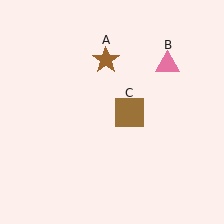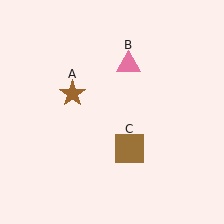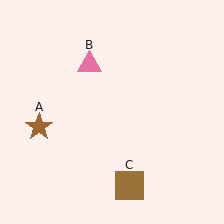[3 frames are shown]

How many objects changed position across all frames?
3 objects changed position: brown star (object A), pink triangle (object B), brown square (object C).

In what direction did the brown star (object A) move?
The brown star (object A) moved down and to the left.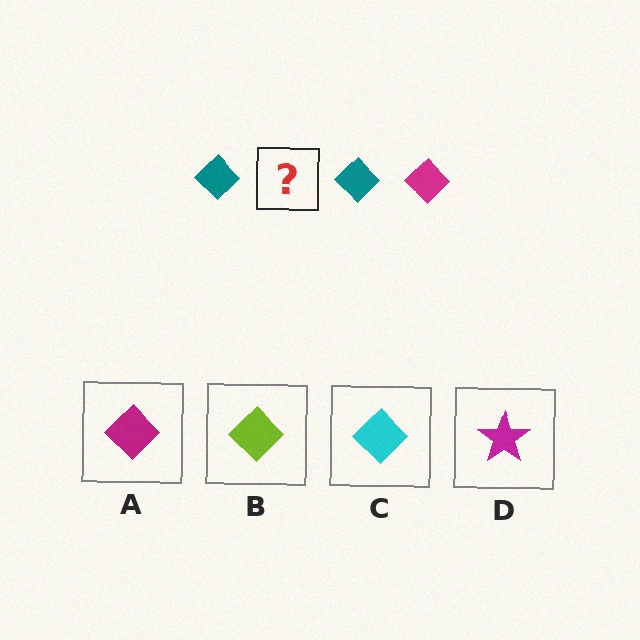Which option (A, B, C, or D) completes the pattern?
A.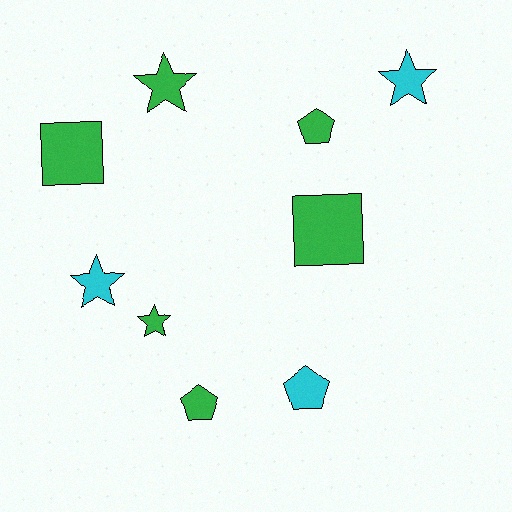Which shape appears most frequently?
Star, with 4 objects.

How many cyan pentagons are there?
There is 1 cyan pentagon.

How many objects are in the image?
There are 9 objects.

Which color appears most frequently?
Green, with 6 objects.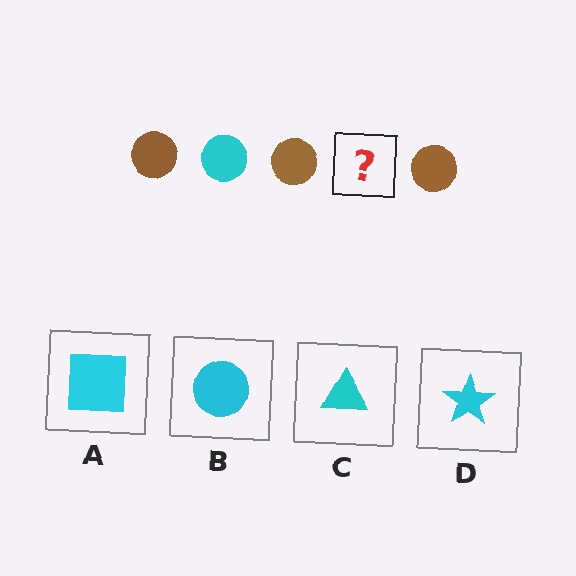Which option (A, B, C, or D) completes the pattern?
B.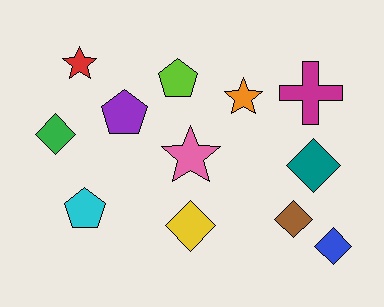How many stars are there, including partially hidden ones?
There are 3 stars.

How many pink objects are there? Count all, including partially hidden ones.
There is 1 pink object.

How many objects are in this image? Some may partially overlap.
There are 12 objects.